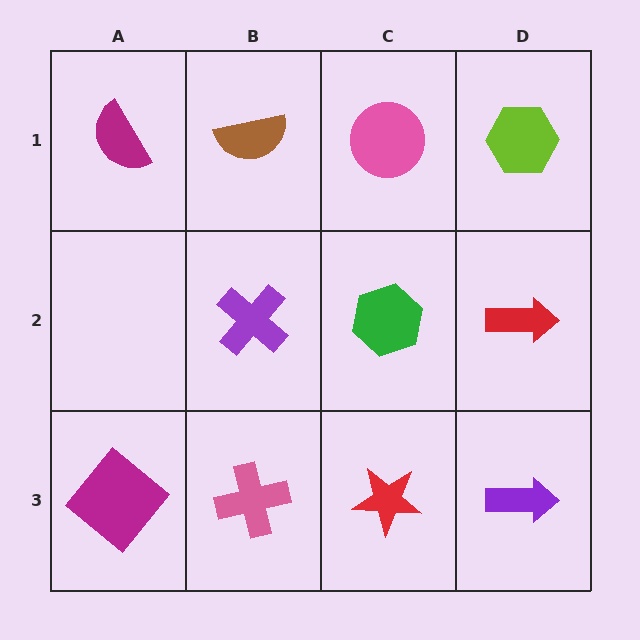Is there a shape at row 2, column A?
No, that cell is empty.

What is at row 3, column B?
A pink cross.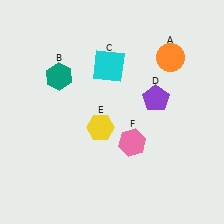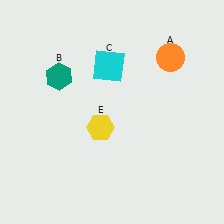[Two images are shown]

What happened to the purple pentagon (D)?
The purple pentagon (D) was removed in Image 2. It was in the top-right area of Image 1.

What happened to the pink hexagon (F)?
The pink hexagon (F) was removed in Image 2. It was in the bottom-right area of Image 1.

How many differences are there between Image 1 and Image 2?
There are 2 differences between the two images.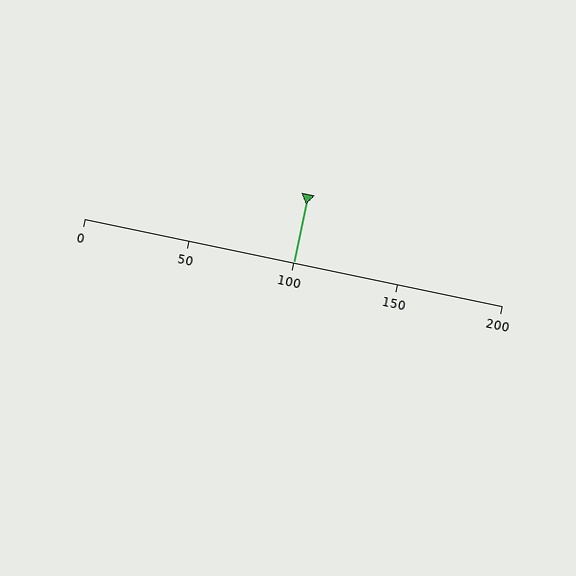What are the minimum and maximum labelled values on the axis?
The axis runs from 0 to 200.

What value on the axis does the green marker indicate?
The marker indicates approximately 100.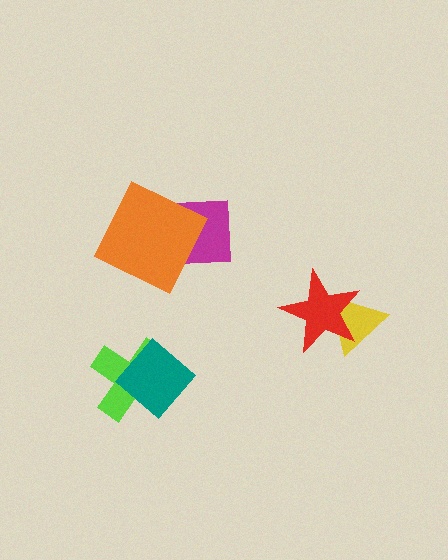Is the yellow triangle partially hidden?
Yes, it is partially covered by another shape.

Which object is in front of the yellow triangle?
The red star is in front of the yellow triangle.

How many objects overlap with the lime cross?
1 object overlaps with the lime cross.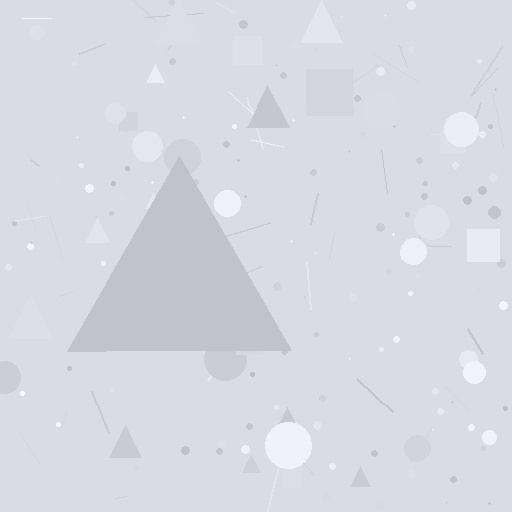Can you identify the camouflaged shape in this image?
The camouflaged shape is a triangle.